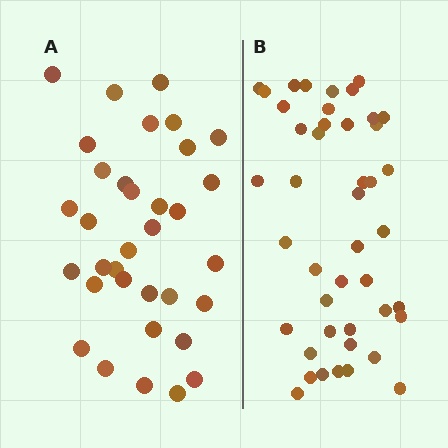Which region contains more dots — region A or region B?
Region B (the right region) has more dots.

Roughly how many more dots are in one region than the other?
Region B has roughly 10 or so more dots than region A.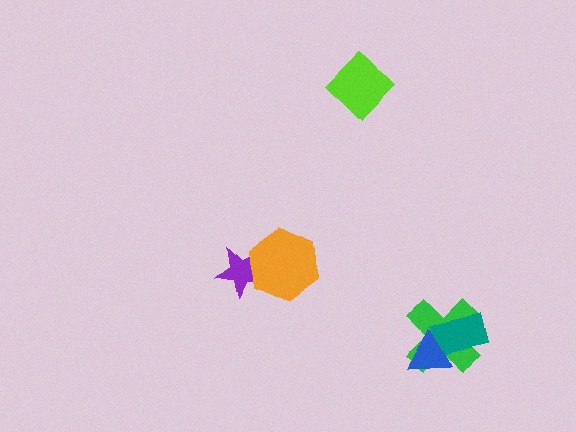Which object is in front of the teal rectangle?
The blue triangle is in front of the teal rectangle.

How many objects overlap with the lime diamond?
0 objects overlap with the lime diamond.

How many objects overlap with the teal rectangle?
2 objects overlap with the teal rectangle.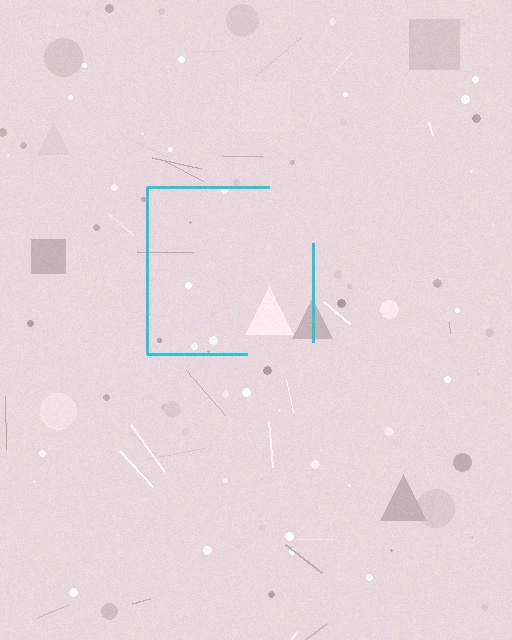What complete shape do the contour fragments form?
The contour fragments form a square.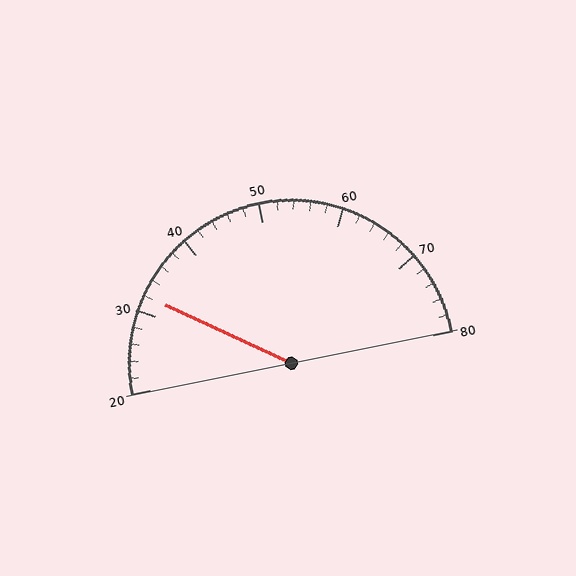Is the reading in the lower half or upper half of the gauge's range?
The reading is in the lower half of the range (20 to 80).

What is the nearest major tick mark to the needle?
The nearest major tick mark is 30.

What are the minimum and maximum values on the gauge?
The gauge ranges from 20 to 80.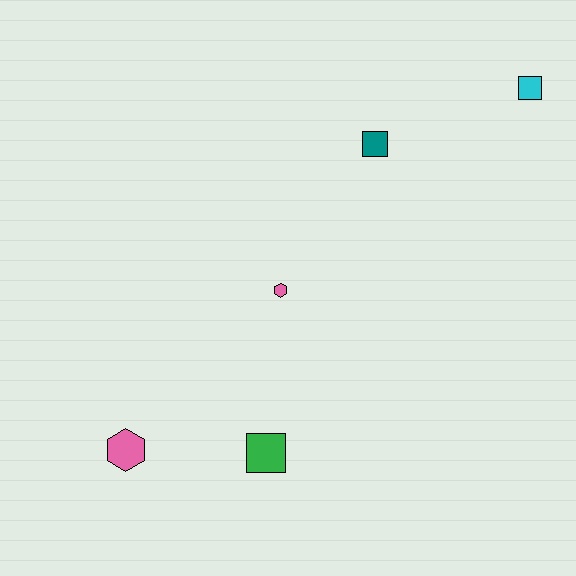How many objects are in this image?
There are 5 objects.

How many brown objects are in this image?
There are no brown objects.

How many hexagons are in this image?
There are 2 hexagons.